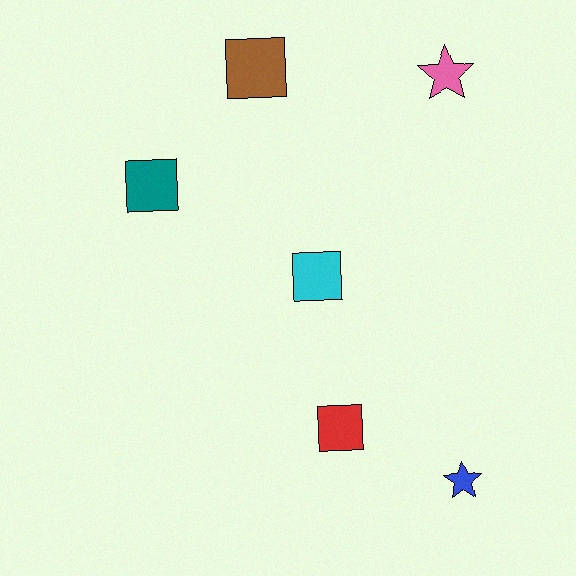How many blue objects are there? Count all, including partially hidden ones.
There is 1 blue object.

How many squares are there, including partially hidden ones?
There are 4 squares.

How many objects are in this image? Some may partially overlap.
There are 6 objects.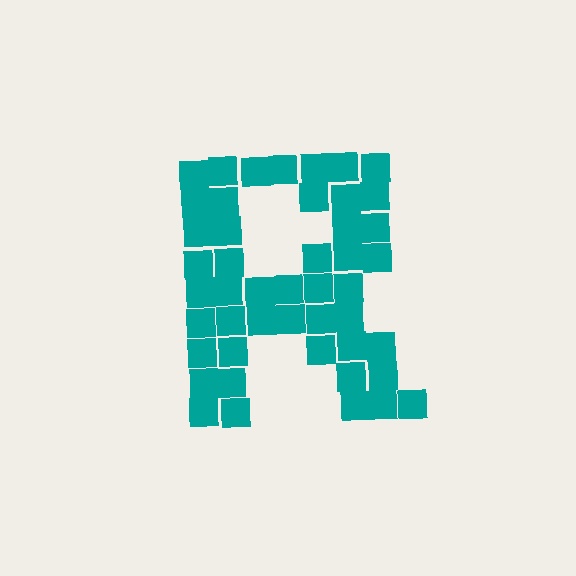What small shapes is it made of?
It is made of small squares.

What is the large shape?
The large shape is the letter R.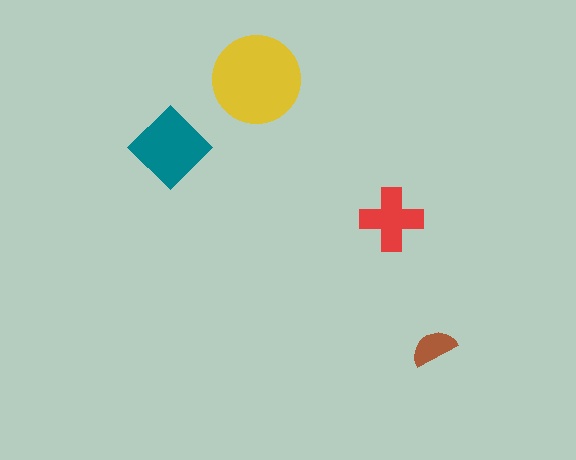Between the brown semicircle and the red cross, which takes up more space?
The red cross.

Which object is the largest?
The yellow circle.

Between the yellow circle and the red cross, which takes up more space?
The yellow circle.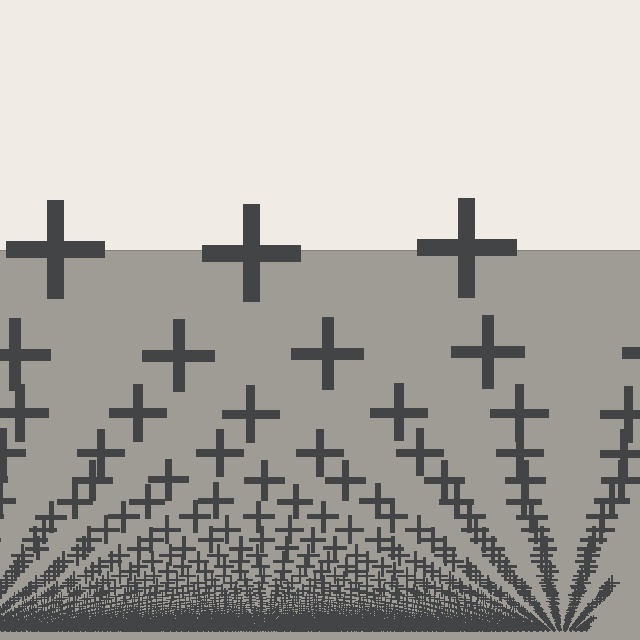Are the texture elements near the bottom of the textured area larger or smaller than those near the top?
Smaller. The gradient is inverted — elements near the bottom are smaller and denser.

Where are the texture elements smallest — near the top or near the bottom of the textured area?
Near the bottom.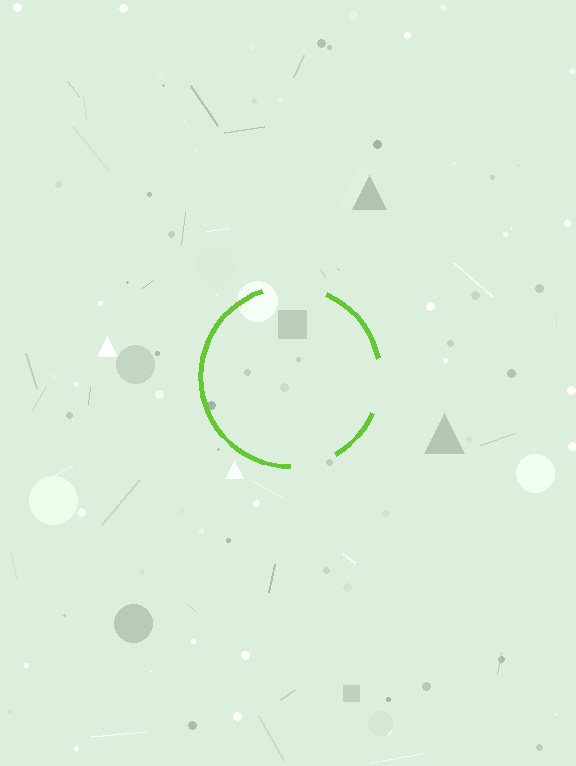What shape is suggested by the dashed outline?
The dashed outline suggests a circle.